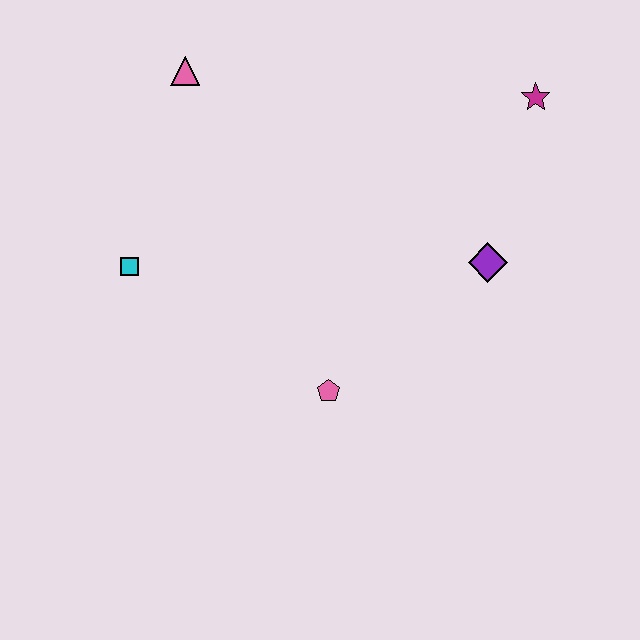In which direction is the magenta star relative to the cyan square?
The magenta star is to the right of the cyan square.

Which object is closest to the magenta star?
The purple diamond is closest to the magenta star.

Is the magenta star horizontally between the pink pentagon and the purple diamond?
No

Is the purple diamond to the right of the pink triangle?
Yes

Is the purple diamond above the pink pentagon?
Yes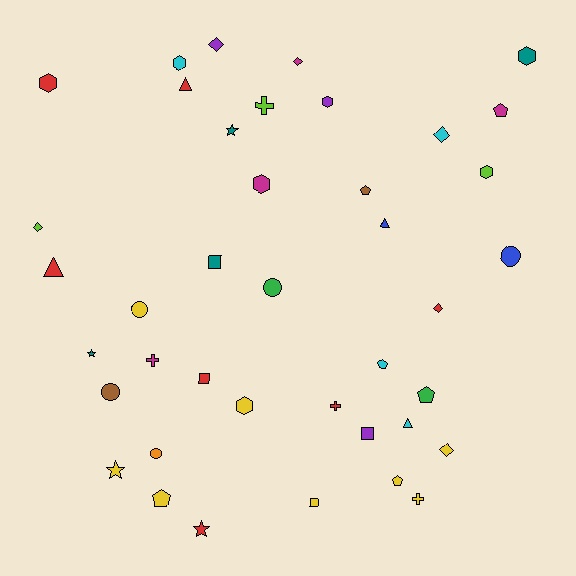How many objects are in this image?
There are 40 objects.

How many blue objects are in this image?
There are 2 blue objects.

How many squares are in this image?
There are 4 squares.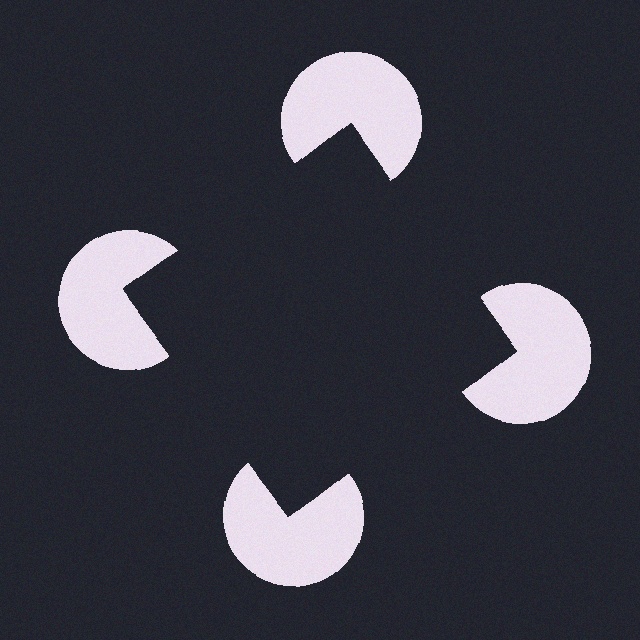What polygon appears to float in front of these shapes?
An illusory square — its edges are inferred from the aligned wedge cuts in the pac-man discs, not physically drawn.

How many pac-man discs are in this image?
There are 4 — one at each vertex of the illusory square.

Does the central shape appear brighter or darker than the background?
It typically appears slightly darker than the background, even though no actual brightness change is drawn.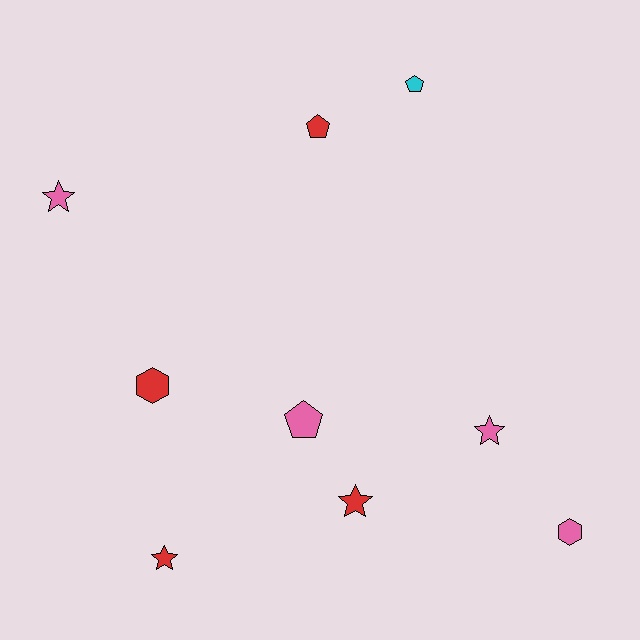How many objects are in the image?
There are 9 objects.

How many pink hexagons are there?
There is 1 pink hexagon.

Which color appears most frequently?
Red, with 4 objects.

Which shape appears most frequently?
Star, with 4 objects.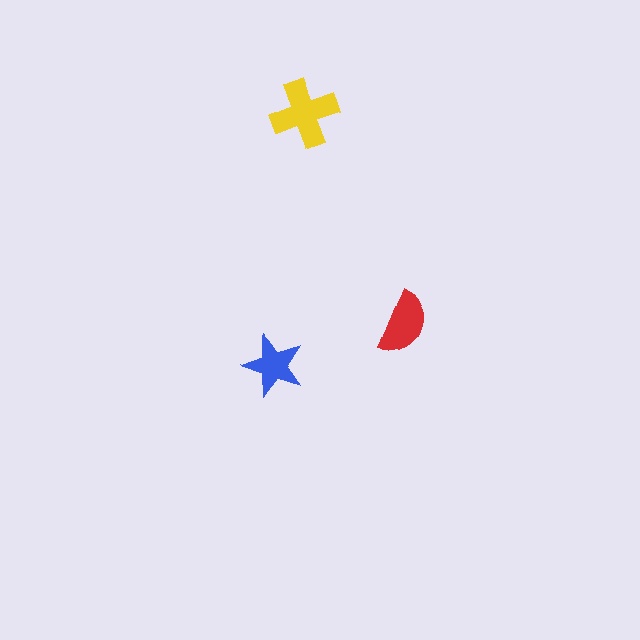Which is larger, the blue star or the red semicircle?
The red semicircle.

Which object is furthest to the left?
The blue star is leftmost.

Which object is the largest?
The yellow cross.